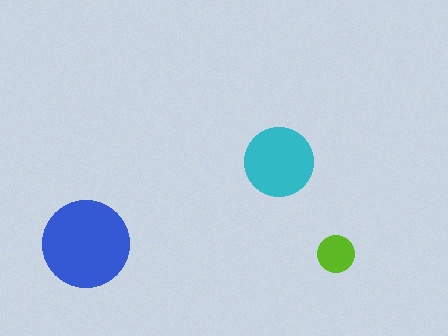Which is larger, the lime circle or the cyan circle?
The cyan one.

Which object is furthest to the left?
The blue circle is leftmost.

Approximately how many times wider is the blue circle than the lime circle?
About 2.5 times wider.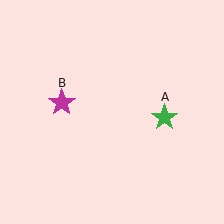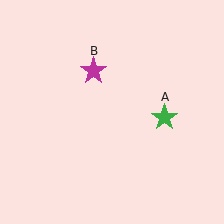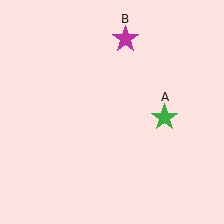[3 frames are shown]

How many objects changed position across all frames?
1 object changed position: magenta star (object B).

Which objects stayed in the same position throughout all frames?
Green star (object A) remained stationary.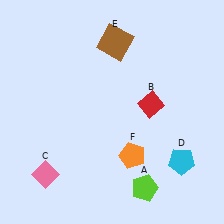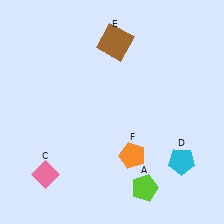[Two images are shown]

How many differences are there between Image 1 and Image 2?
There is 1 difference between the two images.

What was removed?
The red diamond (B) was removed in Image 2.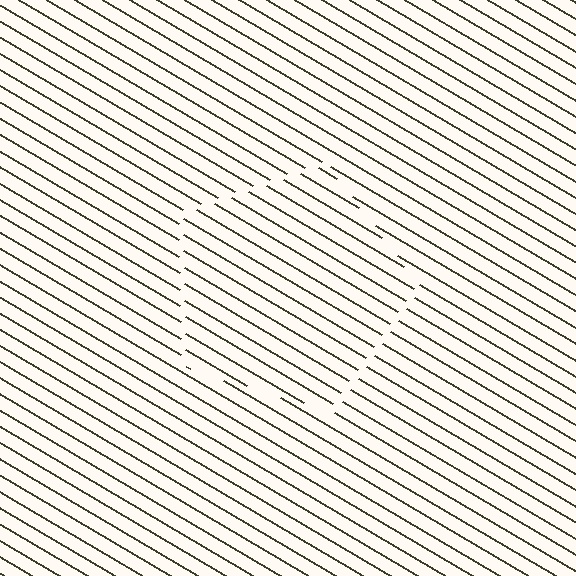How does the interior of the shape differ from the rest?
The interior of the shape contains the same grating, shifted by half a period — the contour is defined by the phase discontinuity where line-ends from the inner and outer gratings abut.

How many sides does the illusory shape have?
5 sides — the line-ends trace a pentagon.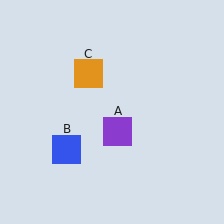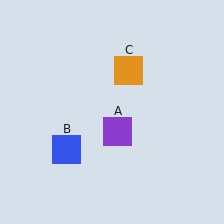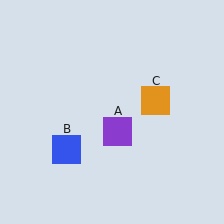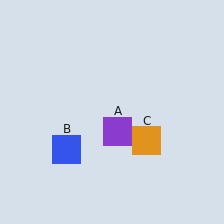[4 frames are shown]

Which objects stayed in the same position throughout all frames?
Purple square (object A) and blue square (object B) remained stationary.